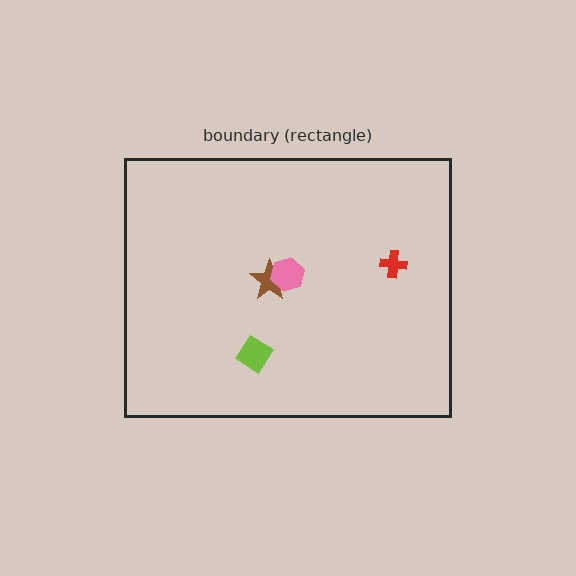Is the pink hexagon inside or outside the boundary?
Inside.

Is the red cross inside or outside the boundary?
Inside.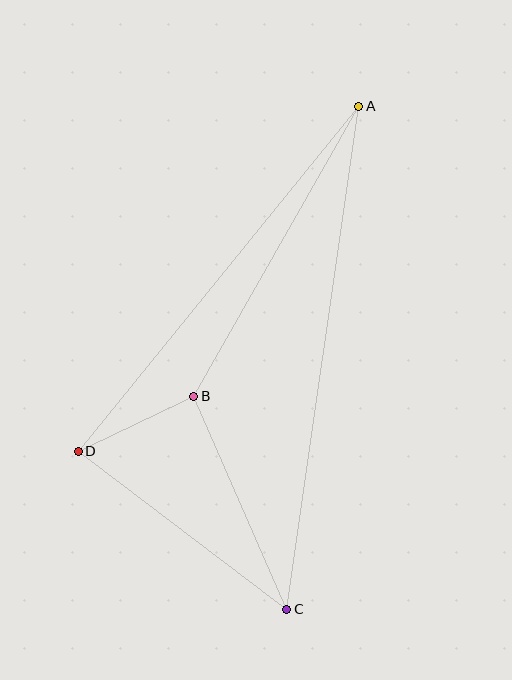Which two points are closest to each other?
Points B and D are closest to each other.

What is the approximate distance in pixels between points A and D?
The distance between A and D is approximately 445 pixels.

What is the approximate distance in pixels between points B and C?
The distance between B and C is approximately 233 pixels.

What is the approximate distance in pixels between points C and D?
The distance between C and D is approximately 262 pixels.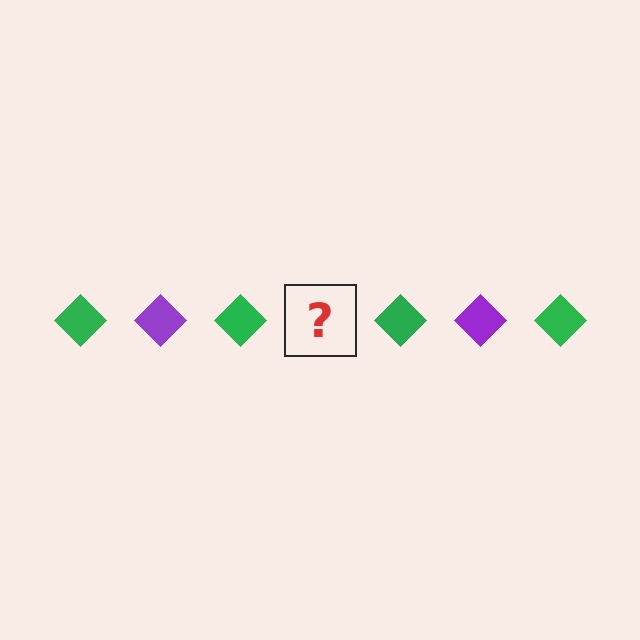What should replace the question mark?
The question mark should be replaced with a purple diamond.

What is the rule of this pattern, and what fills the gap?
The rule is that the pattern cycles through green, purple diamonds. The gap should be filled with a purple diamond.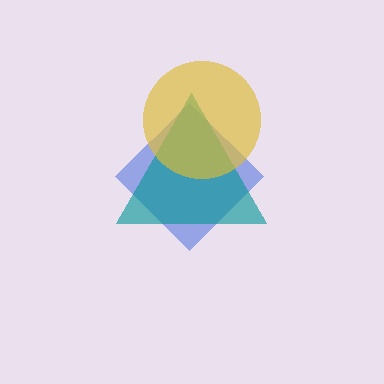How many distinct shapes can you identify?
There are 3 distinct shapes: a blue diamond, a teal triangle, a yellow circle.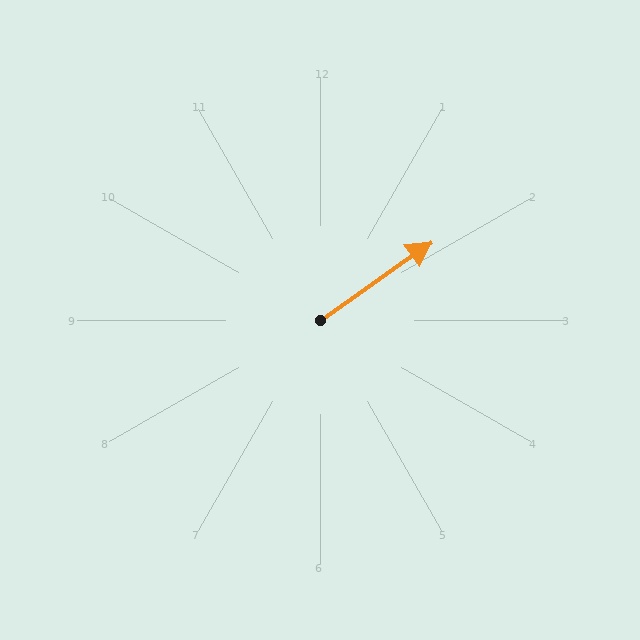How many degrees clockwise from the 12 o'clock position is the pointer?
Approximately 55 degrees.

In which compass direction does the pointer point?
Northeast.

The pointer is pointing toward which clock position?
Roughly 2 o'clock.